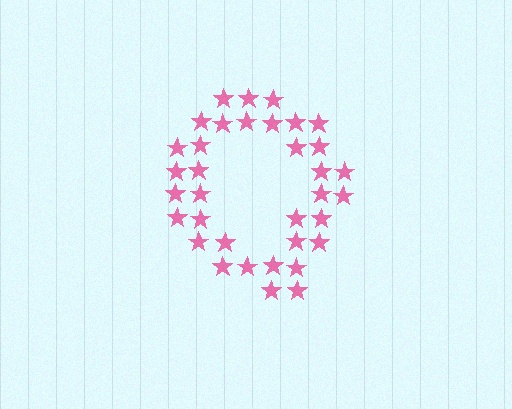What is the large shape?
The large shape is the letter Q.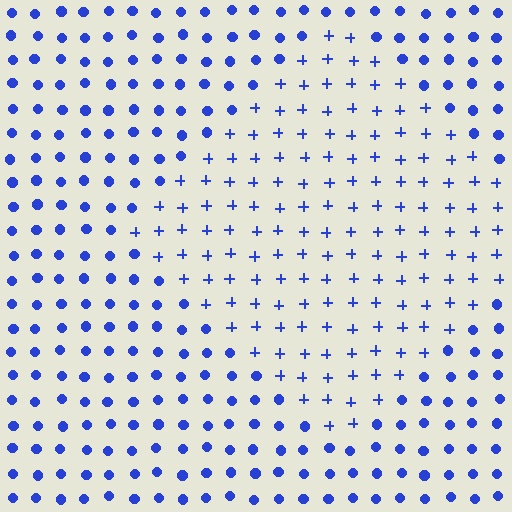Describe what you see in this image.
The image is filled with small blue elements arranged in a uniform grid. A diamond-shaped region contains plus signs, while the surrounding area contains circles. The boundary is defined purely by the change in element shape.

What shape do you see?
I see a diamond.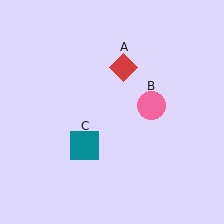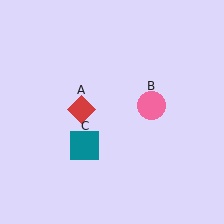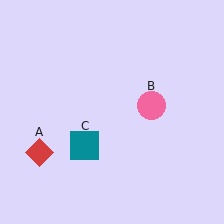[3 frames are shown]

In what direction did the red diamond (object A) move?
The red diamond (object A) moved down and to the left.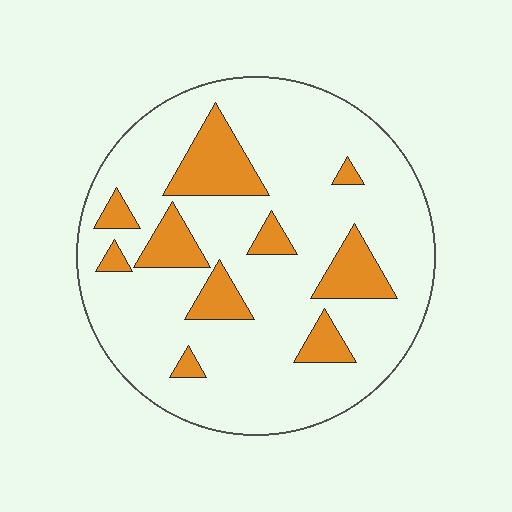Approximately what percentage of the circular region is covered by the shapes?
Approximately 20%.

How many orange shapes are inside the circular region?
10.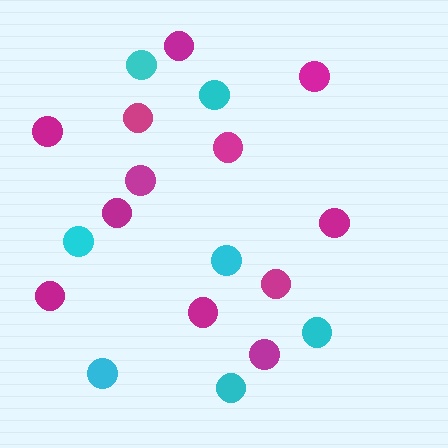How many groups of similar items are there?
There are 2 groups: one group of magenta circles (12) and one group of cyan circles (7).